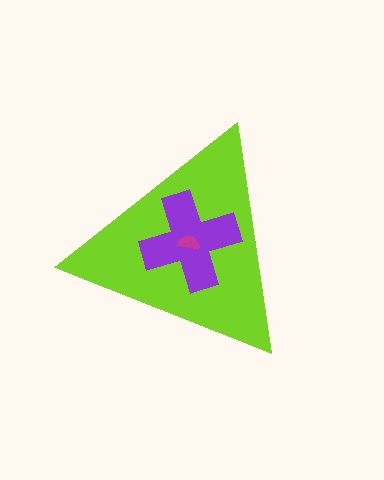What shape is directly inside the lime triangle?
The purple cross.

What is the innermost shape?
The magenta semicircle.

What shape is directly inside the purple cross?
The magenta semicircle.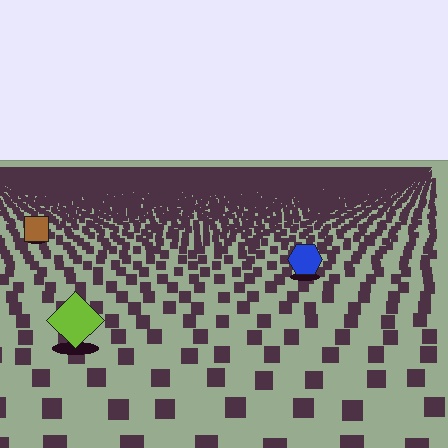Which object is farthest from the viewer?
The brown square is farthest from the viewer. It appears smaller and the ground texture around it is denser.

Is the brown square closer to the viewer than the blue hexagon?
No. The blue hexagon is closer — you can tell from the texture gradient: the ground texture is coarser near it.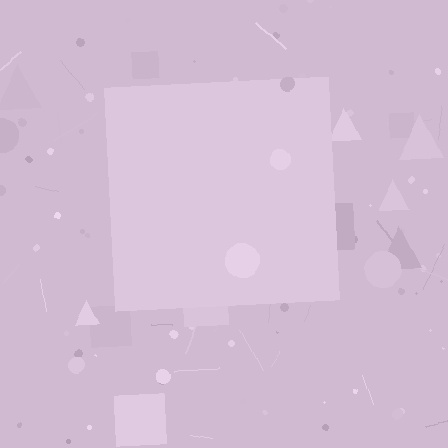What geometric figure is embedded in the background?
A square is embedded in the background.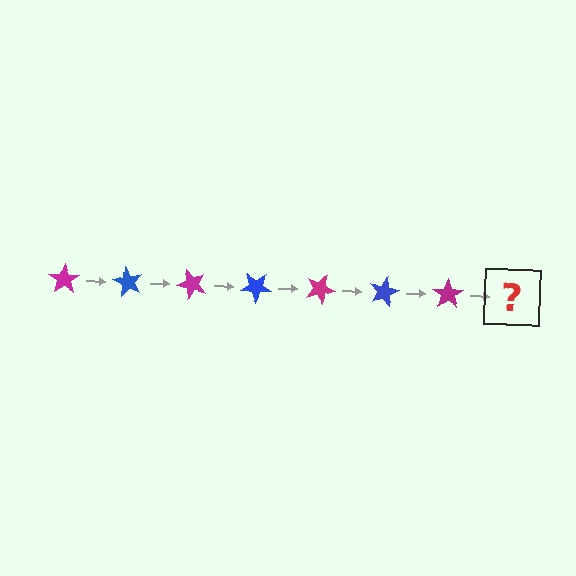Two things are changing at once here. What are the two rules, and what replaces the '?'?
The two rules are that it rotates 60 degrees each step and the color cycles through magenta and blue. The '?' should be a blue star, rotated 420 degrees from the start.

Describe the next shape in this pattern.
It should be a blue star, rotated 420 degrees from the start.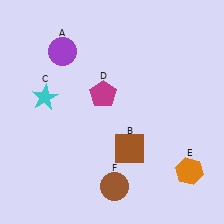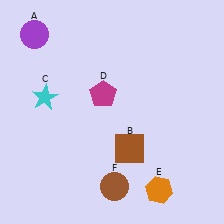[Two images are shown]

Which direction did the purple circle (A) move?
The purple circle (A) moved left.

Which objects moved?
The objects that moved are: the purple circle (A), the orange hexagon (E).